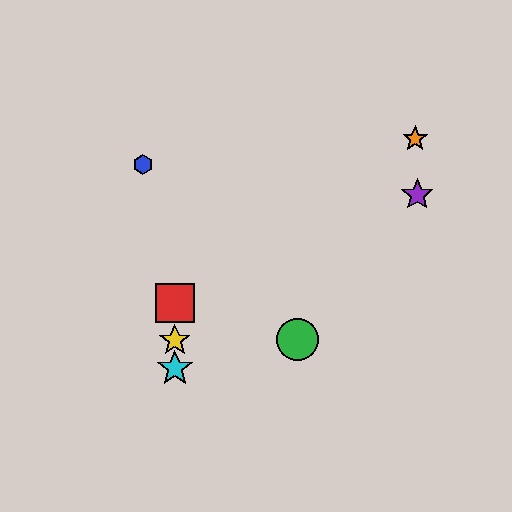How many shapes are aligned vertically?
3 shapes (the red square, the yellow star, the cyan star) are aligned vertically.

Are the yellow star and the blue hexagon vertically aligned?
No, the yellow star is at x≈175 and the blue hexagon is at x≈143.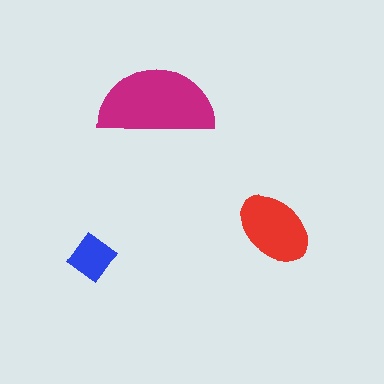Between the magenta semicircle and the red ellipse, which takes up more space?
The magenta semicircle.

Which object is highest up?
The magenta semicircle is topmost.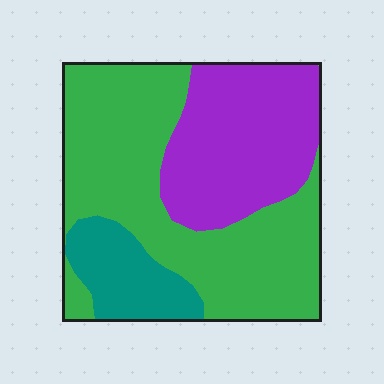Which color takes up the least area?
Teal, at roughly 15%.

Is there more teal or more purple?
Purple.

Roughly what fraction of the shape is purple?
Purple covers 32% of the shape.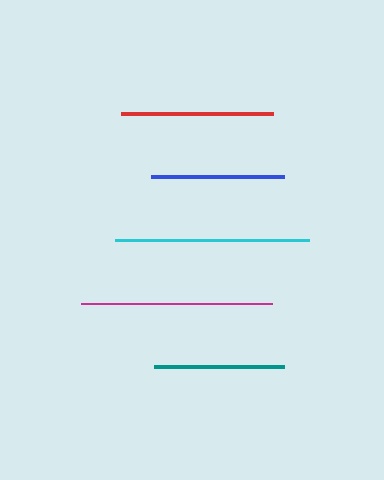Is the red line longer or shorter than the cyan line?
The cyan line is longer than the red line.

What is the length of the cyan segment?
The cyan segment is approximately 194 pixels long.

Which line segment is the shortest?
The teal line is the shortest at approximately 130 pixels.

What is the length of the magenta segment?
The magenta segment is approximately 191 pixels long.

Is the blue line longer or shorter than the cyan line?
The cyan line is longer than the blue line.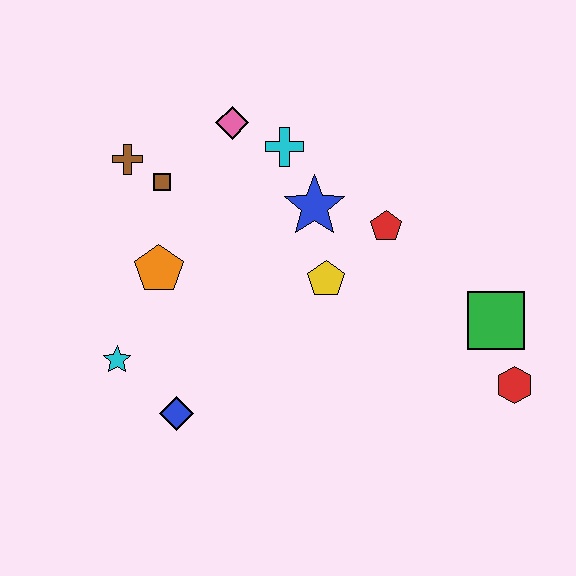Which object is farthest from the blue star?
The red hexagon is farthest from the blue star.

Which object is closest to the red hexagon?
The green square is closest to the red hexagon.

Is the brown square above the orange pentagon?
Yes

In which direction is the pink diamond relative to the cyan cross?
The pink diamond is to the left of the cyan cross.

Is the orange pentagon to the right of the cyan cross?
No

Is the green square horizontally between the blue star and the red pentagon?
No